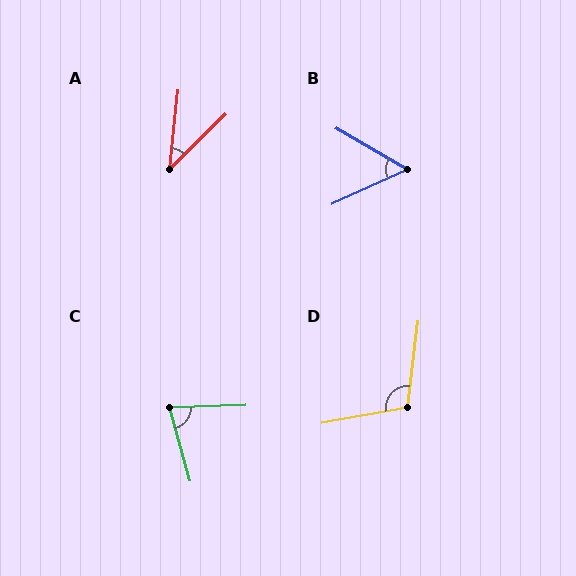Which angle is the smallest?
A, at approximately 39 degrees.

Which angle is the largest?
D, at approximately 107 degrees.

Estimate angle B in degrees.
Approximately 54 degrees.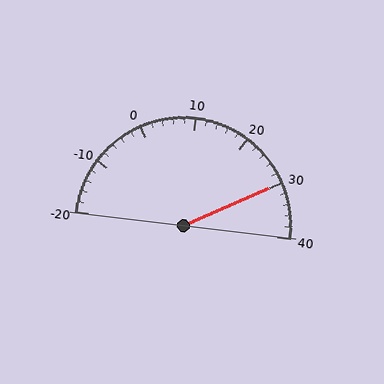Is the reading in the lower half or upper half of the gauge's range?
The reading is in the upper half of the range (-20 to 40).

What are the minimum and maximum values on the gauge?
The gauge ranges from -20 to 40.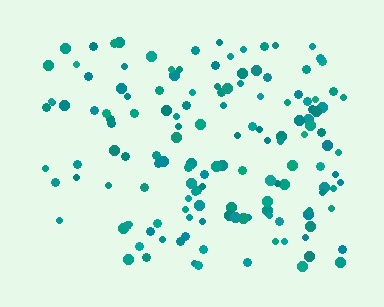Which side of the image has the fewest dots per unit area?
The left.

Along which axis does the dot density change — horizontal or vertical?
Horizontal.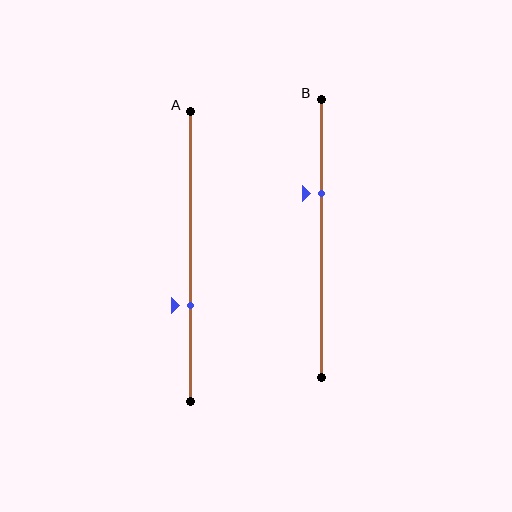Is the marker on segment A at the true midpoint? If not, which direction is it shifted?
No, the marker on segment A is shifted downward by about 17% of the segment length.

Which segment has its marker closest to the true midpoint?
Segment B has its marker closest to the true midpoint.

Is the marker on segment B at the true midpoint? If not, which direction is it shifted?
No, the marker on segment B is shifted upward by about 16% of the segment length.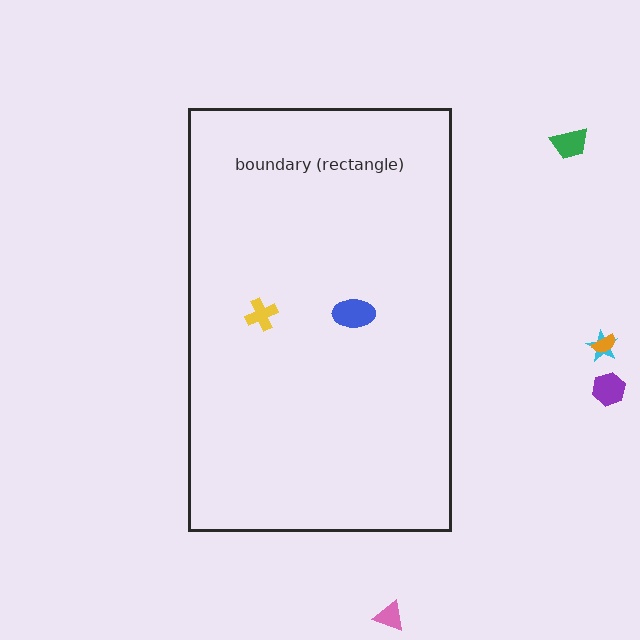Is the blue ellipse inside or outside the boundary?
Inside.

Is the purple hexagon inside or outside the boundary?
Outside.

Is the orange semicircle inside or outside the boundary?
Outside.